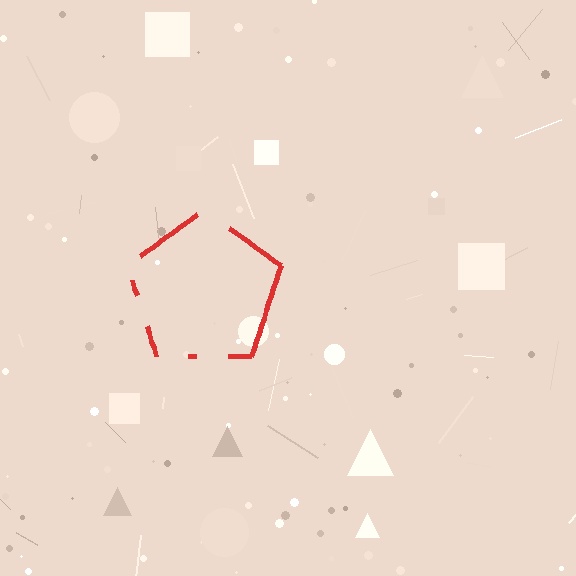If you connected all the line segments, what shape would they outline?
They would outline a pentagon.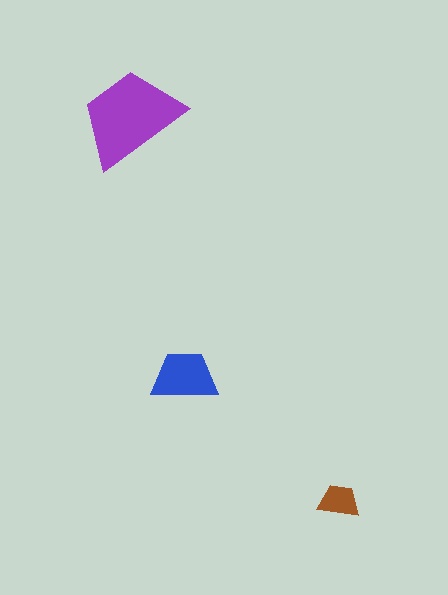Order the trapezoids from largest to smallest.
the purple one, the blue one, the brown one.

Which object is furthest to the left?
The purple trapezoid is leftmost.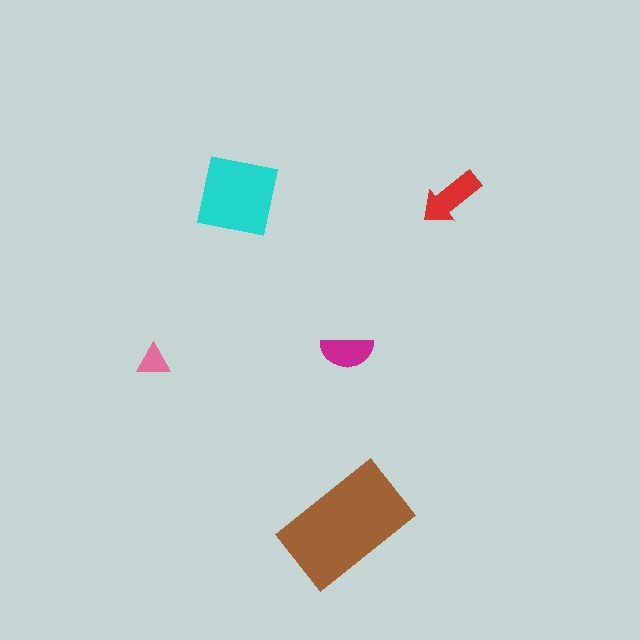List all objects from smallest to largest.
The pink triangle, the magenta semicircle, the red arrow, the cyan square, the brown rectangle.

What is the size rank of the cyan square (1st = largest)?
2nd.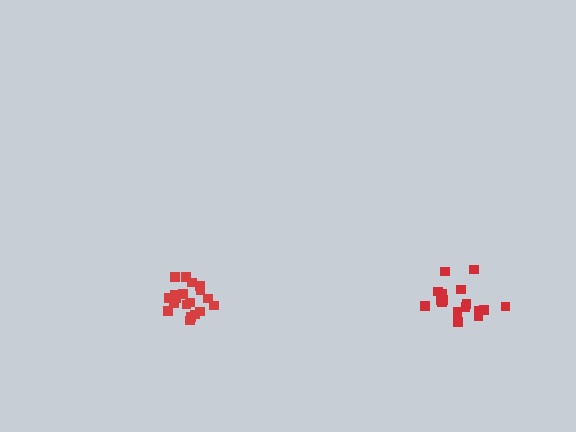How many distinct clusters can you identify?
There are 2 distinct clusters.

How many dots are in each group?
Group 1: 19 dots, Group 2: 17 dots (36 total).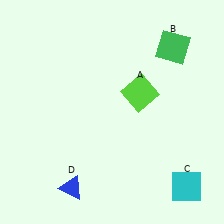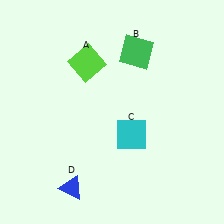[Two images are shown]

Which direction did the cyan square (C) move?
The cyan square (C) moved left.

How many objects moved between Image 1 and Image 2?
3 objects moved between the two images.